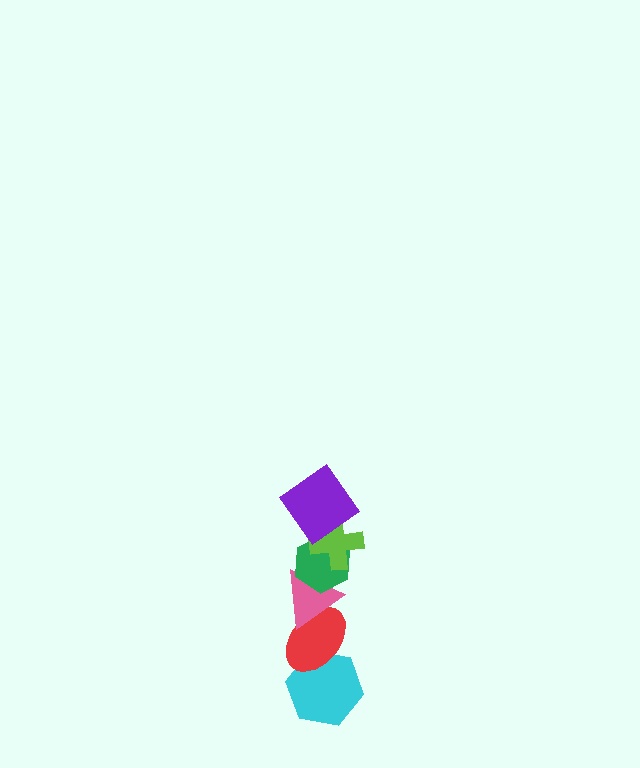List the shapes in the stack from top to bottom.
From top to bottom: the purple diamond, the lime cross, the green hexagon, the pink triangle, the red ellipse, the cyan hexagon.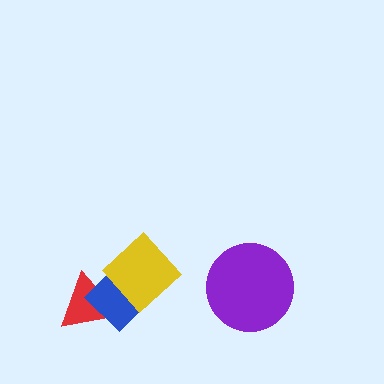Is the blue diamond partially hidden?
Yes, it is partially covered by another shape.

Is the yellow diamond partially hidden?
No, no other shape covers it.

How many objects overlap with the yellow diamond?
2 objects overlap with the yellow diamond.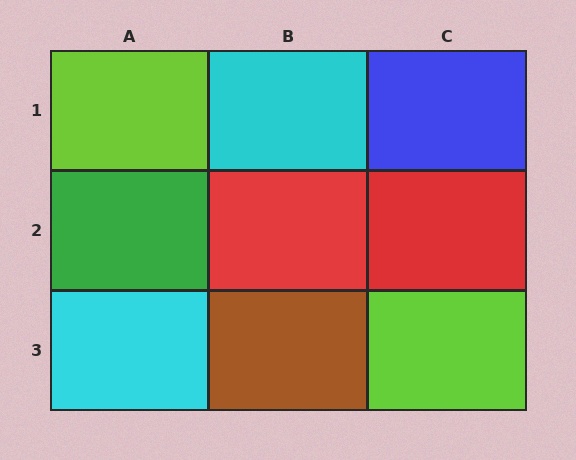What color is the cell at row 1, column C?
Blue.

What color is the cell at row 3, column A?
Cyan.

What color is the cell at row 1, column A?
Lime.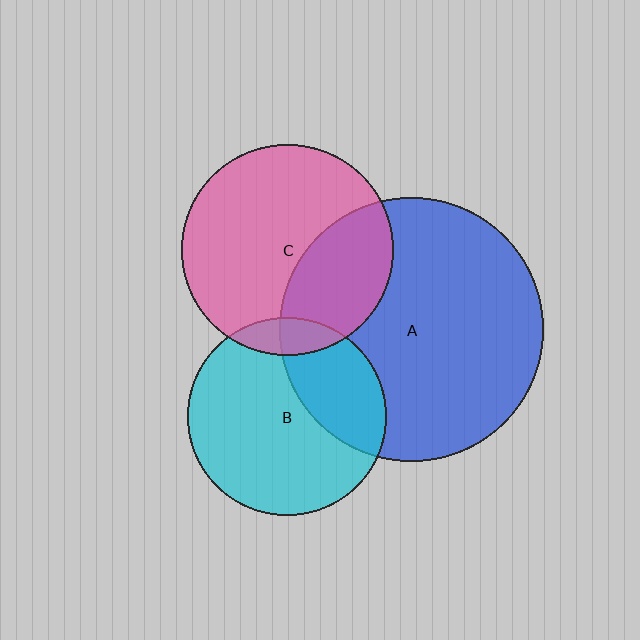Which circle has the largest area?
Circle A (blue).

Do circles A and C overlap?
Yes.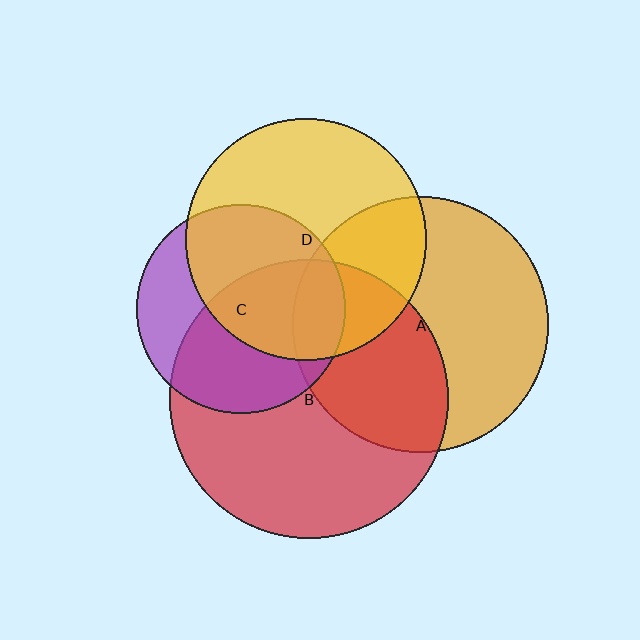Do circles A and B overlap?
Yes.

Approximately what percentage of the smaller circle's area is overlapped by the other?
Approximately 40%.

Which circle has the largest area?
Circle B (red).